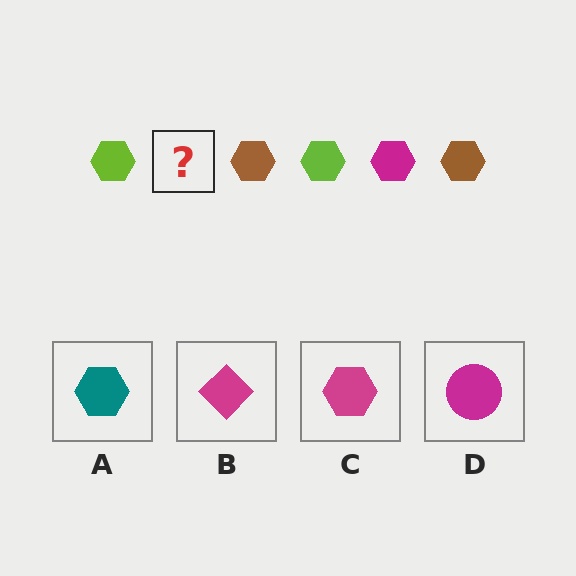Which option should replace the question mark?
Option C.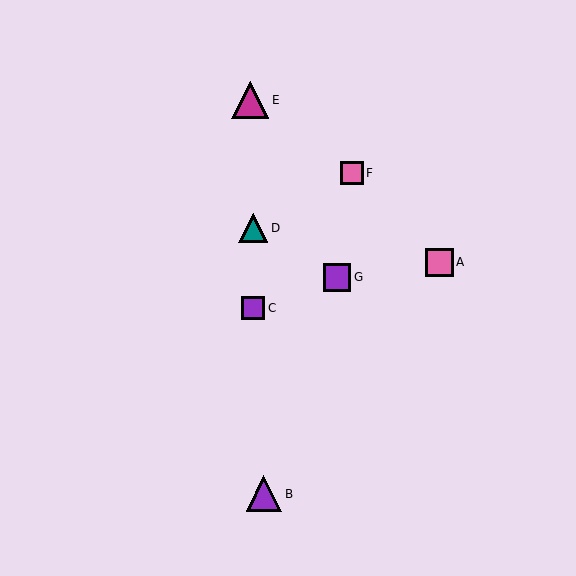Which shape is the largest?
The magenta triangle (labeled E) is the largest.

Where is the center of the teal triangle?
The center of the teal triangle is at (253, 228).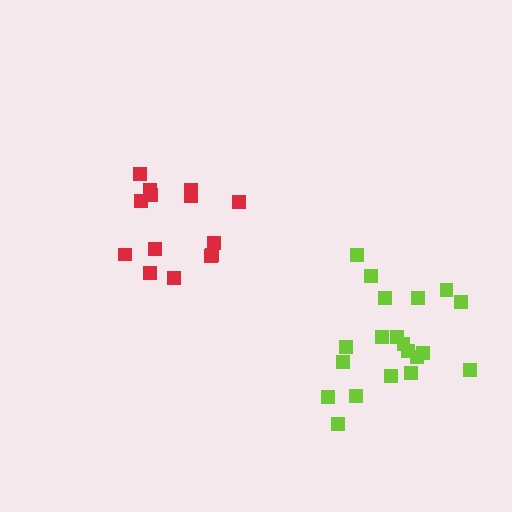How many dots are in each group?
Group 1: 20 dots, Group 2: 14 dots (34 total).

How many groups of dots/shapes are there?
There are 2 groups.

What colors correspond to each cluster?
The clusters are colored: lime, red.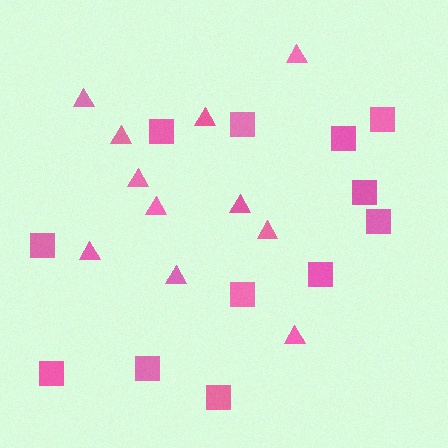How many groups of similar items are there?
There are 2 groups: one group of triangles (11) and one group of squares (12).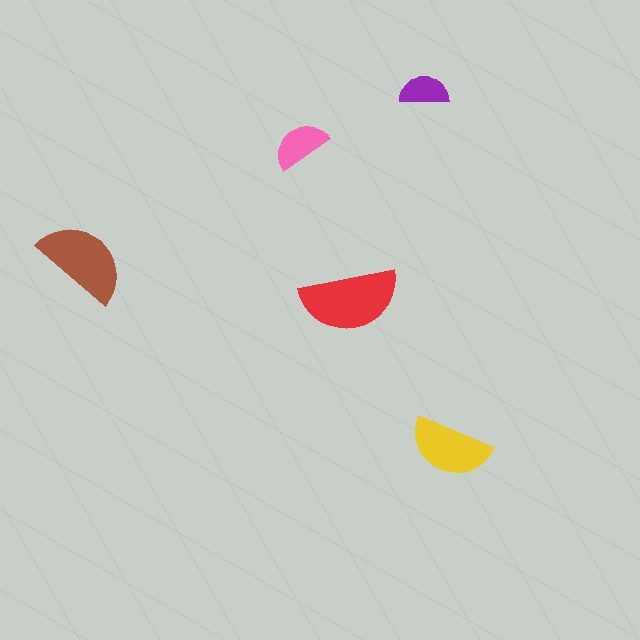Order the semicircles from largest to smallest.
the red one, the brown one, the yellow one, the pink one, the purple one.